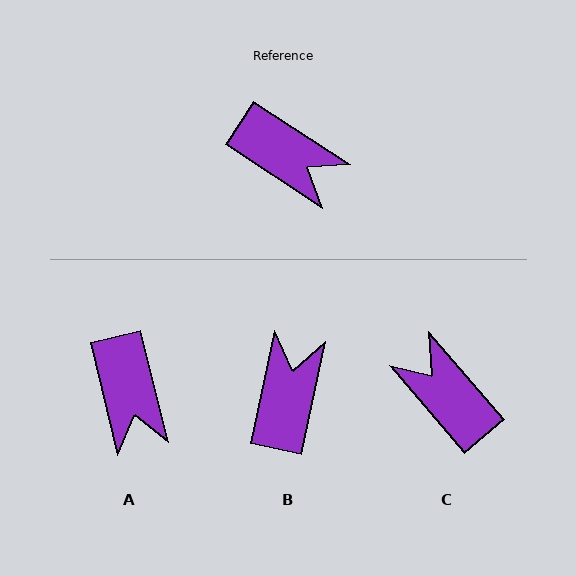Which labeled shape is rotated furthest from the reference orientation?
C, about 164 degrees away.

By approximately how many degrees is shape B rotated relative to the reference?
Approximately 111 degrees counter-clockwise.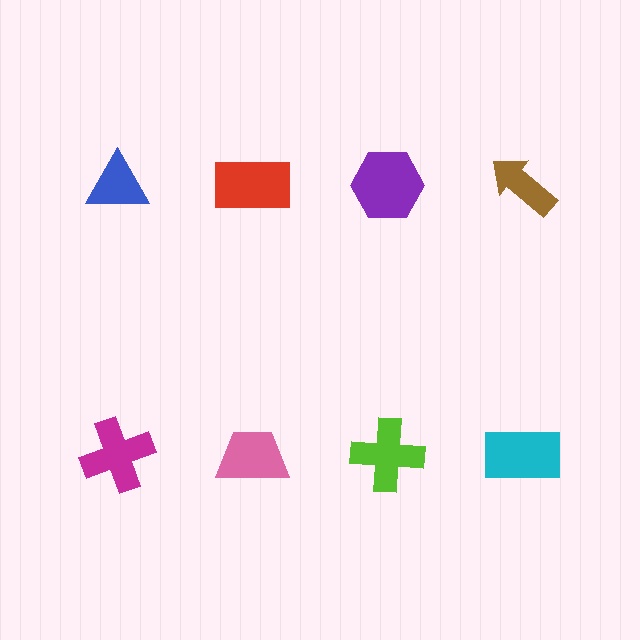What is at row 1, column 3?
A purple hexagon.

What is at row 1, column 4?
A brown arrow.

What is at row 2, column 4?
A cyan rectangle.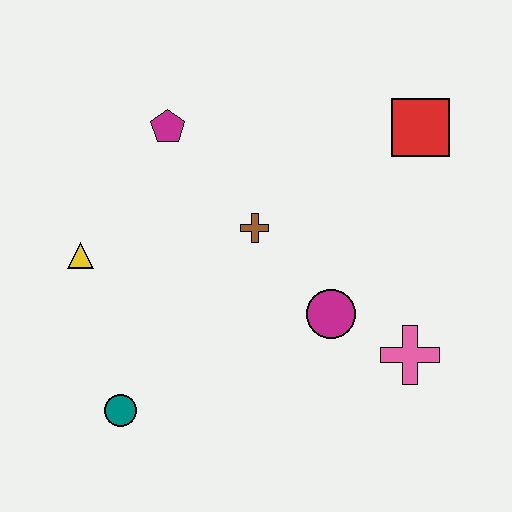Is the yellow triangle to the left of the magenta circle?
Yes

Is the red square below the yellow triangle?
No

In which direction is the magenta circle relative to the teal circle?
The magenta circle is to the right of the teal circle.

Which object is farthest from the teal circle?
The red square is farthest from the teal circle.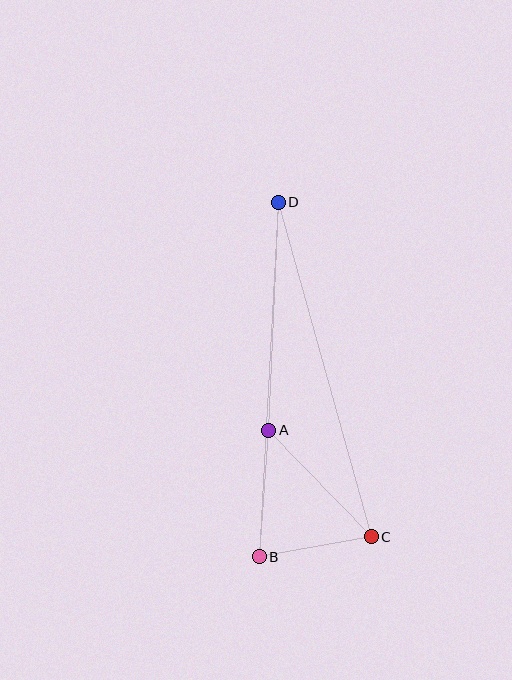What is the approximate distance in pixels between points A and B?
The distance between A and B is approximately 127 pixels.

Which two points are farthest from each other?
Points B and D are farthest from each other.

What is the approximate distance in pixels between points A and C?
The distance between A and C is approximately 148 pixels.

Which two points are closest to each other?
Points B and C are closest to each other.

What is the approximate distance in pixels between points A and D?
The distance between A and D is approximately 228 pixels.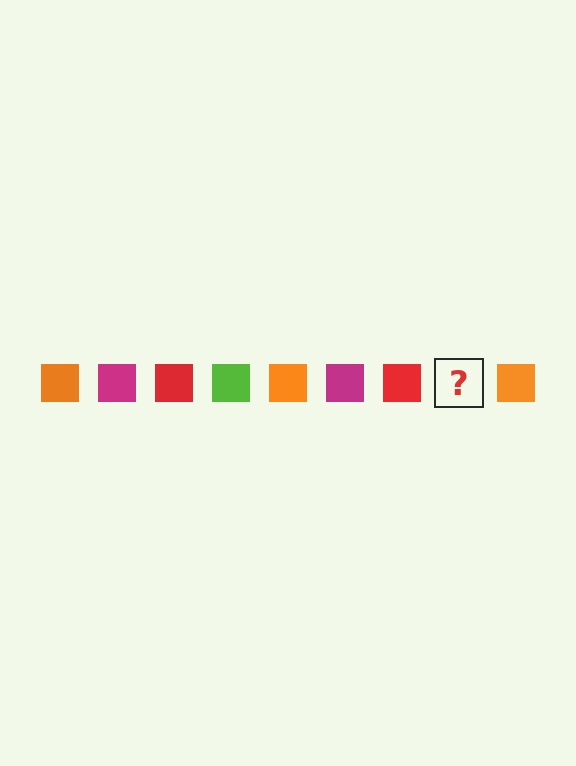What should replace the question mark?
The question mark should be replaced with a lime square.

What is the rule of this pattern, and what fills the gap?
The rule is that the pattern cycles through orange, magenta, red, lime squares. The gap should be filled with a lime square.